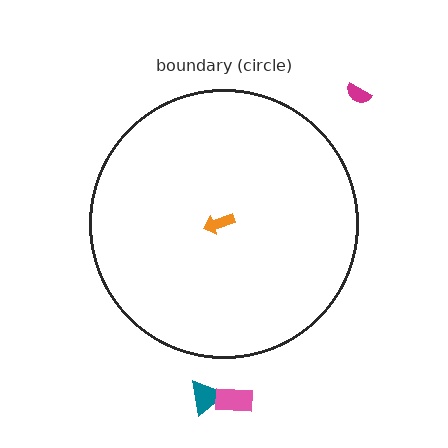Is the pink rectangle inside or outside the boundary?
Outside.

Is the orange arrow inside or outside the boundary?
Inside.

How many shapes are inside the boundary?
1 inside, 3 outside.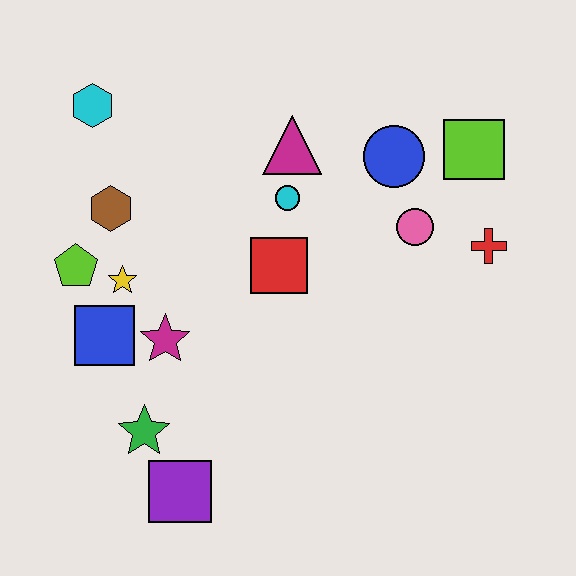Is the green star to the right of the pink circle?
No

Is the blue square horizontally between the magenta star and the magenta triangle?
No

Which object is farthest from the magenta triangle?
The purple square is farthest from the magenta triangle.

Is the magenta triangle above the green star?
Yes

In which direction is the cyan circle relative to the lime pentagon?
The cyan circle is to the right of the lime pentagon.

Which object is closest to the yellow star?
The lime pentagon is closest to the yellow star.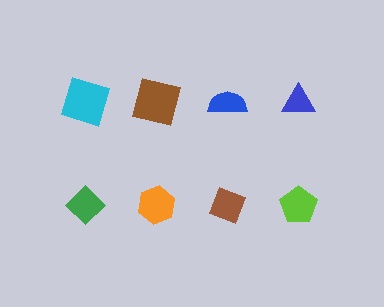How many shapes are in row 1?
4 shapes.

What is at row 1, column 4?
A blue triangle.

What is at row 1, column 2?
A brown square.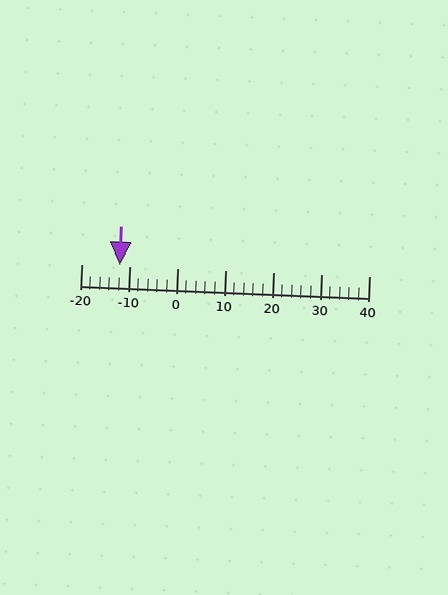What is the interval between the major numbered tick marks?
The major tick marks are spaced 10 units apart.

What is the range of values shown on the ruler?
The ruler shows values from -20 to 40.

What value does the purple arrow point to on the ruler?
The purple arrow points to approximately -12.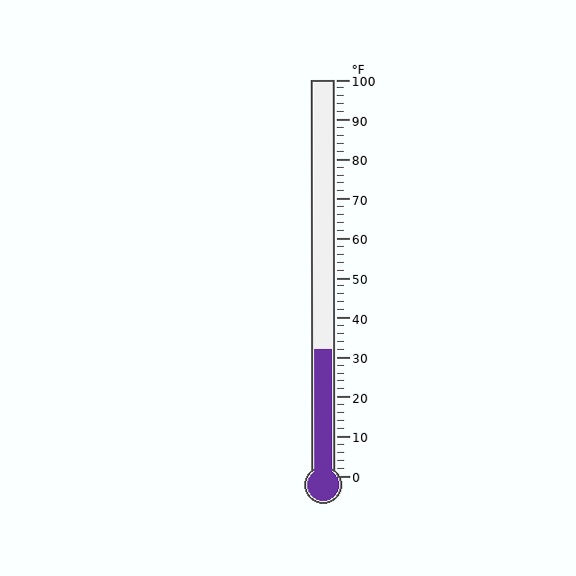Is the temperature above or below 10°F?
The temperature is above 10°F.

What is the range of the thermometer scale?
The thermometer scale ranges from 0°F to 100°F.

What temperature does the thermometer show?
The thermometer shows approximately 32°F.